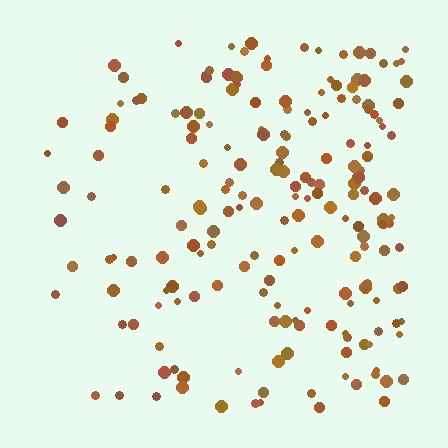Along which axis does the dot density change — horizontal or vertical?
Horizontal.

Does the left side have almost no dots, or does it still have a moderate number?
Still a moderate number, just noticeably fewer than the right.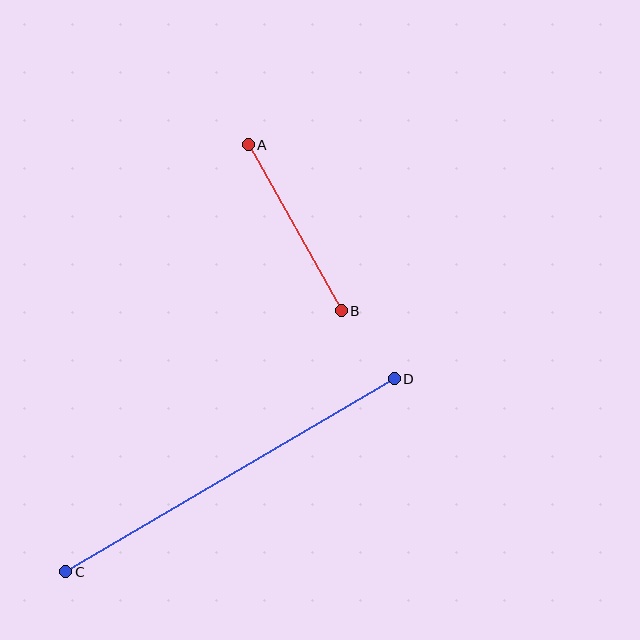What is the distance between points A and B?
The distance is approximately 190 pixels.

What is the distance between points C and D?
The distance is approximately 381 pixels.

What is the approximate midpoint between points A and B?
The midpoint is at approximately (295, 228) pixels.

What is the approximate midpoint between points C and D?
The midpoint is at approximately (230, 475) pixels.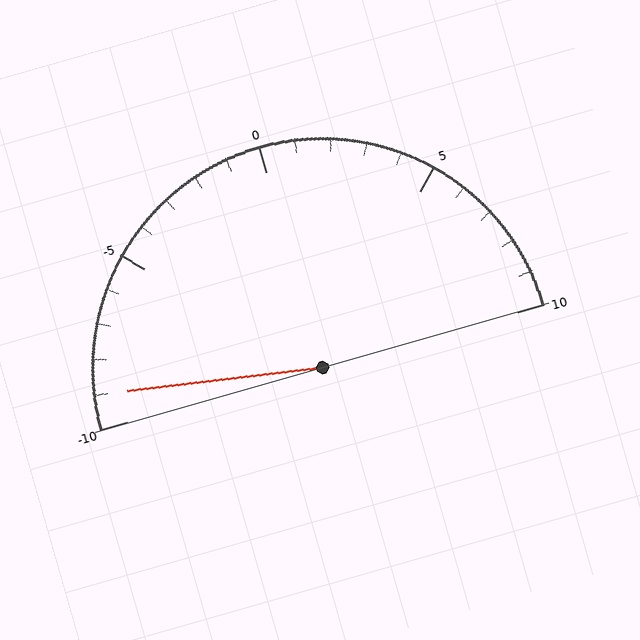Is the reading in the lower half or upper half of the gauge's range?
The reading is in the lower half of the range (-10 to 10).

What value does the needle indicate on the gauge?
The needle indicates approximately -9.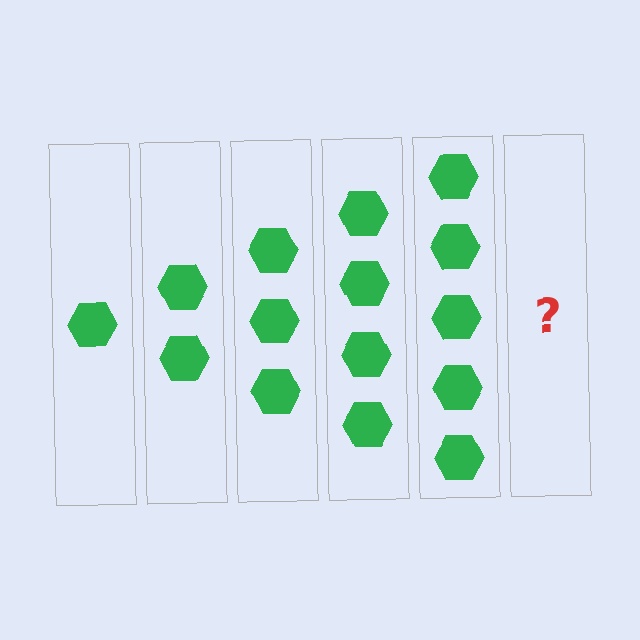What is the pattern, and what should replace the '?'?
The pattern is that each step adds one more hexagon. The '?' should be 6 hexagons.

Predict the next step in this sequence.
The next step is 6 hexagons.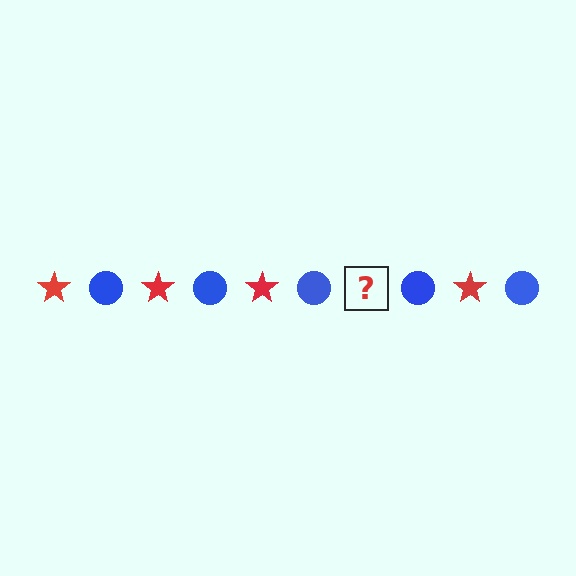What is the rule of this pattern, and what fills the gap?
The rule is that the pattern alternates between red star and blue circle. The gap should be filled with a red star.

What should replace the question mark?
The question mark should be replaced with a red star.